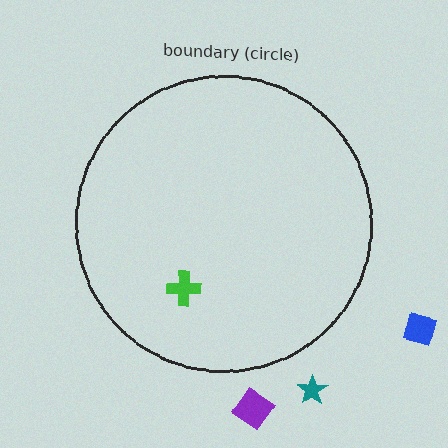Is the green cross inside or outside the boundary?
Inside.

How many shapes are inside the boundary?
1 inside, 3 outside.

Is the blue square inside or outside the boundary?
Outside.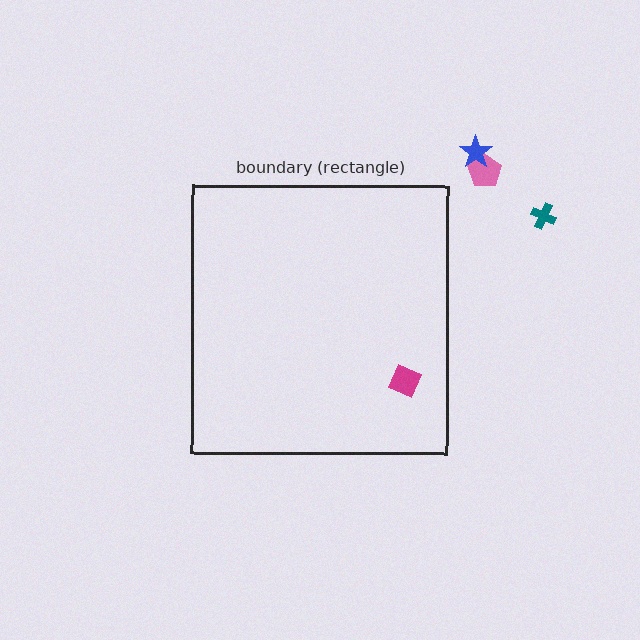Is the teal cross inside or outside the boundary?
Outside.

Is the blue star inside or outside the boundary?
Outside.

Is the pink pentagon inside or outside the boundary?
Outside.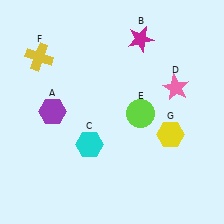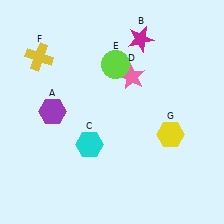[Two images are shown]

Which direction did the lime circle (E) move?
The lime circle (E) moved up.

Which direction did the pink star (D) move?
The pink star (D) moved left.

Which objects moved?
The objects that moved are: the pink star (D), the lime circle (E).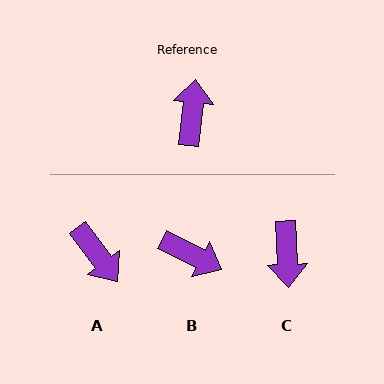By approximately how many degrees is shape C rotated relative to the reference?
Approximately 171 degrees clockwise.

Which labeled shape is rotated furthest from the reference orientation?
C, about 171 degrees away.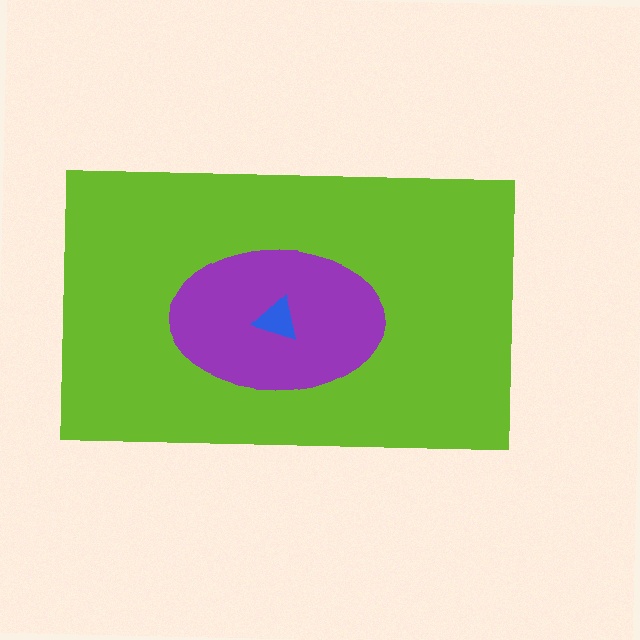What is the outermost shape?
The lime rectangle.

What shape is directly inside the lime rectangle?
The purple ellipse.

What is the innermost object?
The blue triangle.